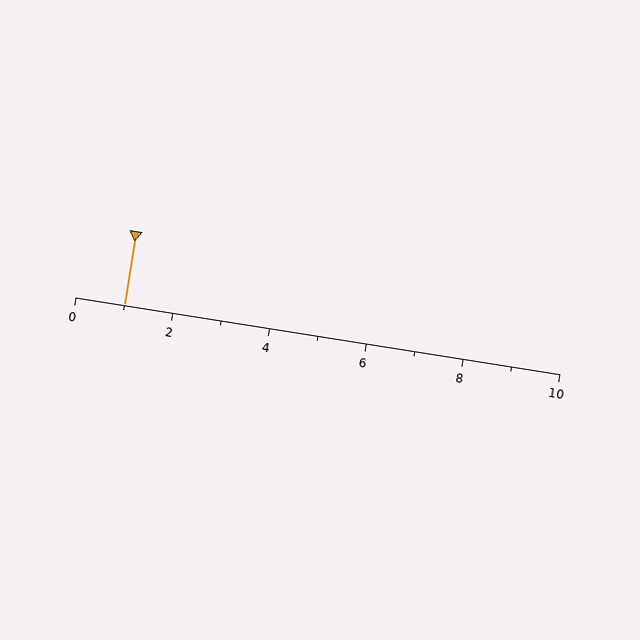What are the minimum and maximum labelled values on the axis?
The axis runs from 0 to 10.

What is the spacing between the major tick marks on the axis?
The major ticks are spaced 2 apart.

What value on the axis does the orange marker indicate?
The marker indicates approximately 1.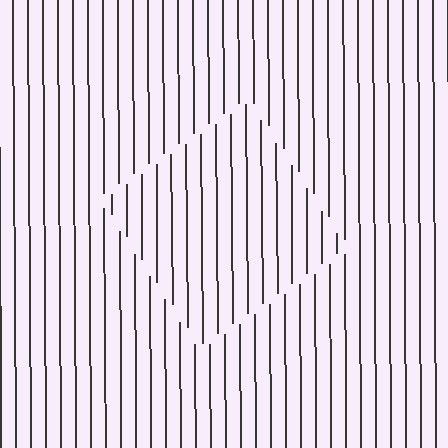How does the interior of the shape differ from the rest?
The interior of the shape contains the same grating, shifted by half a period — the contour is defined by the phase discontinuity where line-ends from the inner and outer gratings abut.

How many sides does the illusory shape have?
4 sides — the line-ends trace a square.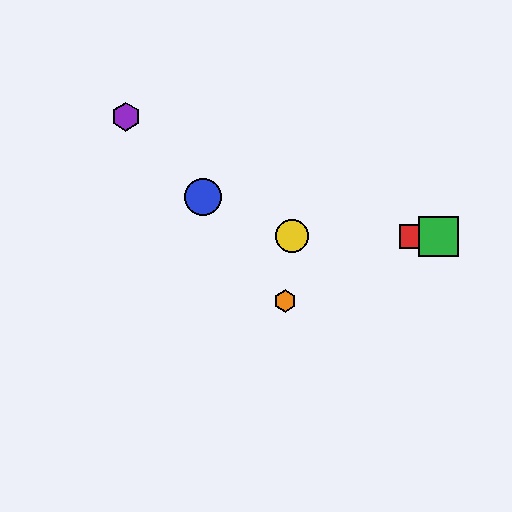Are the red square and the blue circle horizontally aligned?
No, the red square is at y≈236 and the blue circle is at y≈197.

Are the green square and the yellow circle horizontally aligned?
Yes, both are at y≈236.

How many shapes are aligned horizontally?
3 shapes (the red square, the green square, the yellow circle) are aligned horizontally.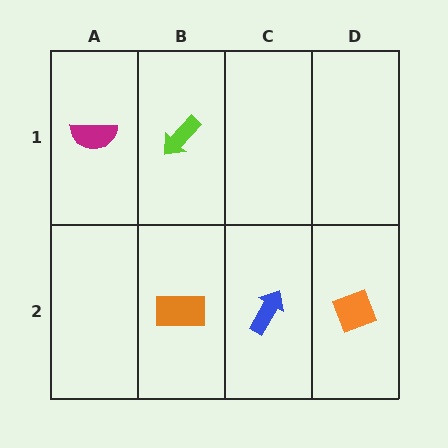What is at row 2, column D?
An orange diamond.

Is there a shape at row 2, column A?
No, that cell is empty.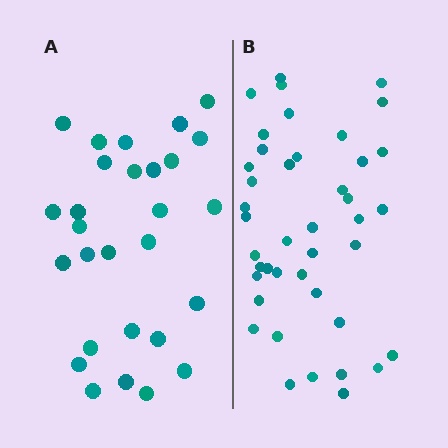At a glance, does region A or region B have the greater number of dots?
Region B (the right region) has more dots.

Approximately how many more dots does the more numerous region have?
Region B has approximately 15 more dots than region A.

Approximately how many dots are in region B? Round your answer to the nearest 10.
About 40 dots. (The exact count is 42, which rounds to 40.)